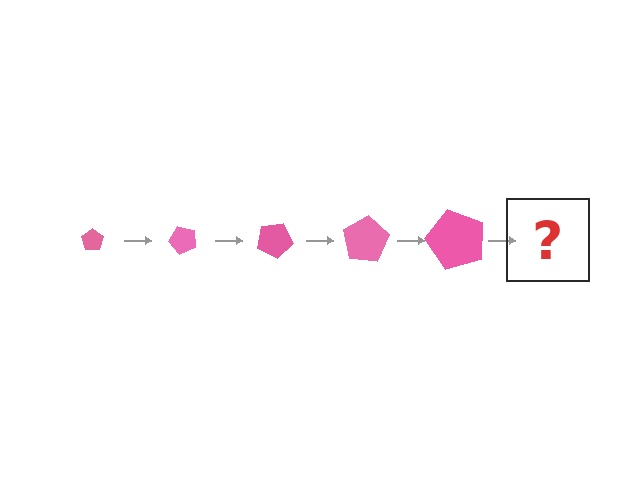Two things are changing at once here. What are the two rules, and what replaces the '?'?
The two rules are that the pentagon grows larger each step and it rotates 50 degrees each step. The '?' should be a pentagon, larger than the previous one and rotated 250 degrees from the start.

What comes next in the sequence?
The next element should be a pentagon, larger than the previous one and rotated 250 degrees from the start.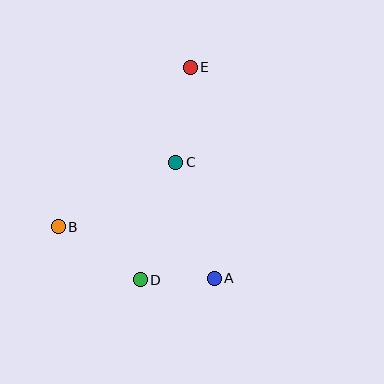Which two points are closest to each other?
Points A and D are closest to each other.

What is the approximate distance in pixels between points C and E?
The distance between C and E is approximately 96 pixels.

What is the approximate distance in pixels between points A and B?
The distance between A and B is approximately 164 pixels.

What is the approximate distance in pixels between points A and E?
The distance between A and E is approximately 213 pixels.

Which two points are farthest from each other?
Points D and E are farthest from each other.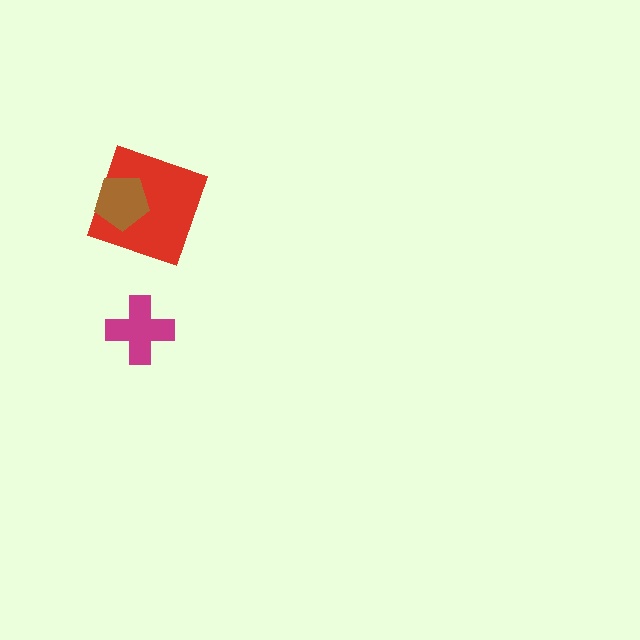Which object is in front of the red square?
The brown pentagon is in front of the red square.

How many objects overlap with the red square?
1 object overlaps with the red square.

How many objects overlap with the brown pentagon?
1 object overlaps with the brown pentagon.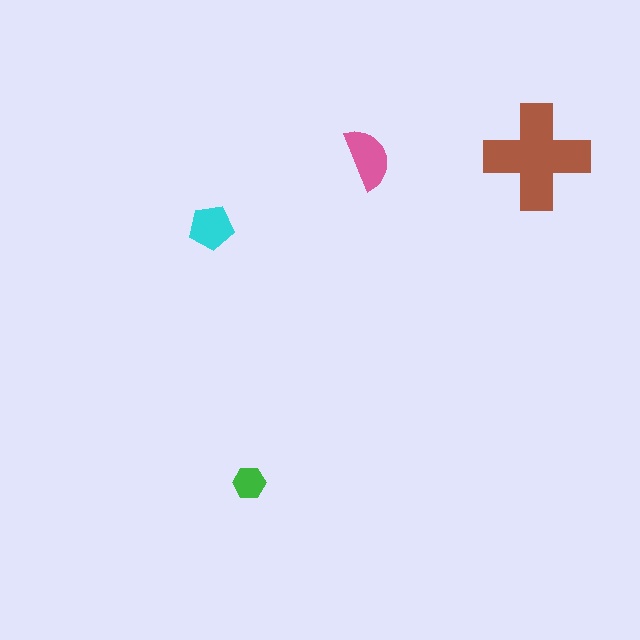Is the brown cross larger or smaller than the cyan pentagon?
Larger.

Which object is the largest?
The brown cross.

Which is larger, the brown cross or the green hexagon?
The brown cross.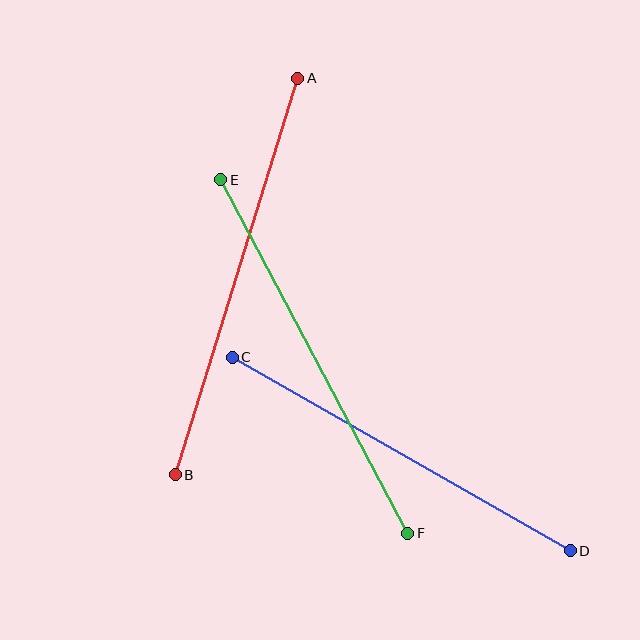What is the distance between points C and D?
The distance is approximately 389 pixels.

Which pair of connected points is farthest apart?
Points A and B are farthest apart.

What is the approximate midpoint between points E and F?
The midpoint is at approximately (314, 357) pixels.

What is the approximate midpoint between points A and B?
The midpoint is at approximately (236, 276) pixels.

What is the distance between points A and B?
The distance is approximately 415 pixels.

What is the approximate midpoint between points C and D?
The midpoint is at approximately (401, 454) pixels.